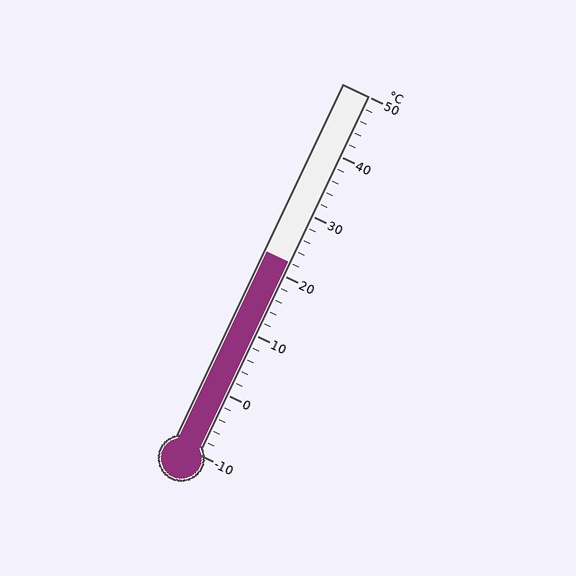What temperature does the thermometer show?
The thermometer shows approximately 22°C.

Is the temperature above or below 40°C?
The temperature is below 40°C.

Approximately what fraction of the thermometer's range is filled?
The thermometer is filled to approximately 55% of its range.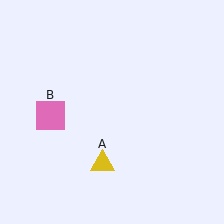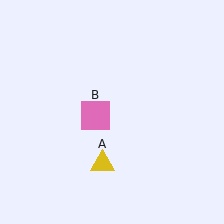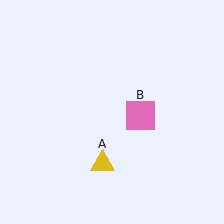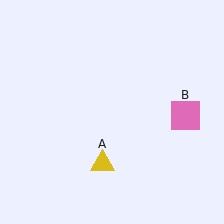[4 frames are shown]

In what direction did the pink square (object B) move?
The pink square (object B) moved right.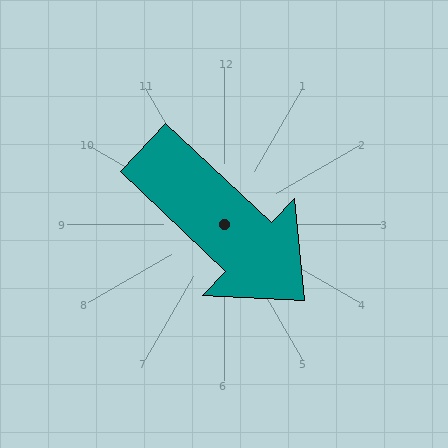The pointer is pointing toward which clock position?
Roughly 4 o'clock.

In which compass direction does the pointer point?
Southeast.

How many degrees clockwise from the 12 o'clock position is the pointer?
Approximately 133 degrees.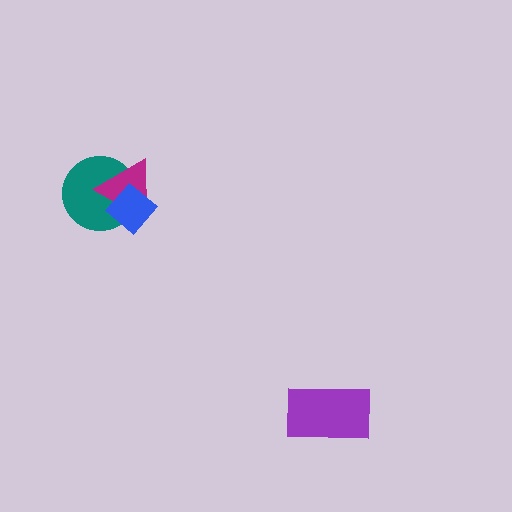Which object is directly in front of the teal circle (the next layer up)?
The magenta triangle is directly in front of the teal circle.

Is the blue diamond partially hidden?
No, no other shape covers it.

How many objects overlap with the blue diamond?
2 objects overlap with the blue diamond.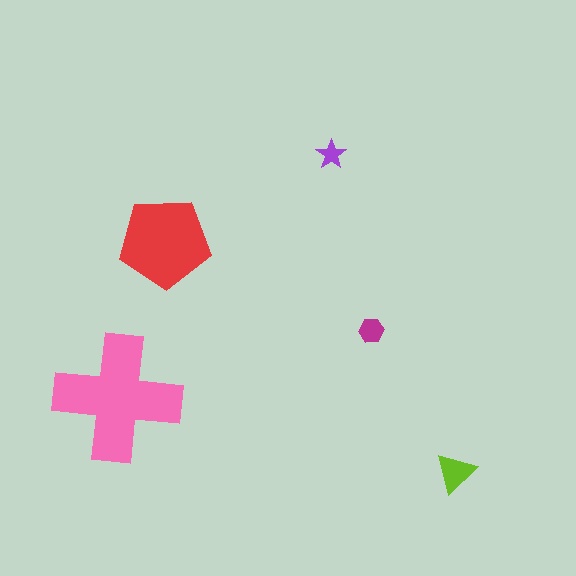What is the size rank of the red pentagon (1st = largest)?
2nd.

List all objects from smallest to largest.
The purple star, the magenta hexagon, the lime triangle, the red pentagon, the pink cross.